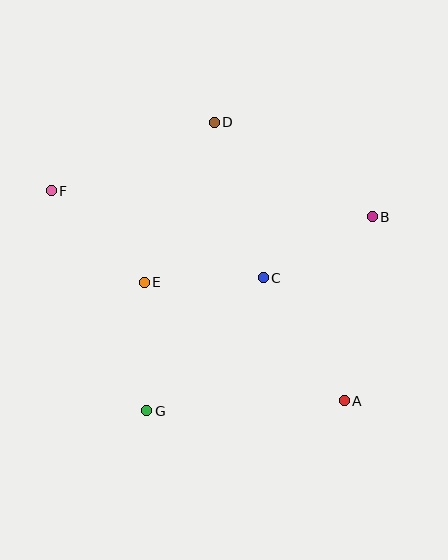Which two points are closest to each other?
Points C and E are closest to each other.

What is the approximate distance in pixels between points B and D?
The distance between B and D is approximately 184 pixels.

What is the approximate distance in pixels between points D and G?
The distance between D and G is approximately 296 pixels.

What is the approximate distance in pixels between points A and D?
The distance between A and D is approximately 307 pixels.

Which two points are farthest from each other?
Points A and F are farthest from each other.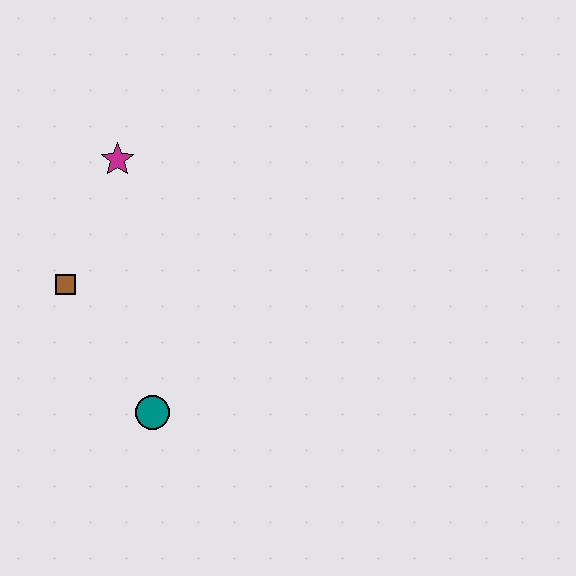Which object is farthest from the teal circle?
The magenta star is farthest from the teal circle.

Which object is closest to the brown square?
The magenta star is closest to the brown square.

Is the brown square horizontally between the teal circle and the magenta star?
No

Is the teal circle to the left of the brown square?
No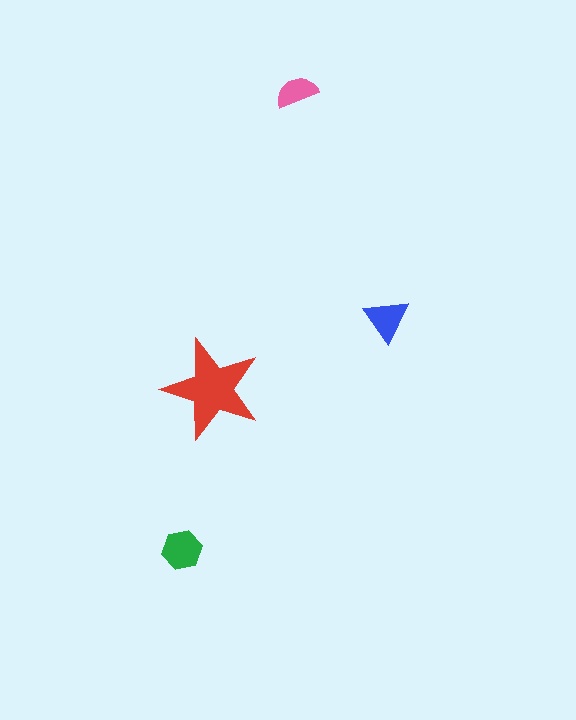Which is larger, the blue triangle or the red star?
The red star.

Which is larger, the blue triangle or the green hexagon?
The green hexagon.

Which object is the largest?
The red star.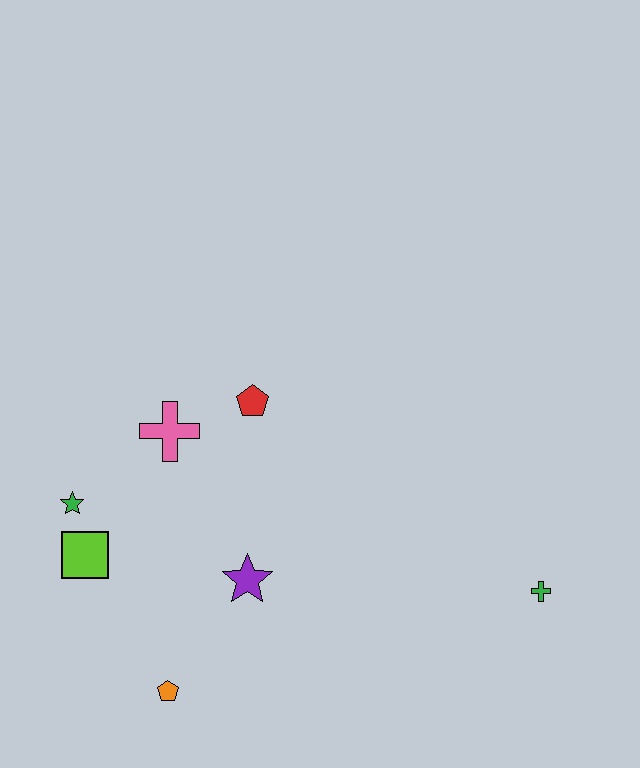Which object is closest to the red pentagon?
The pink cross is closest to the red pentagon.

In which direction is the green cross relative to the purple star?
The green cross is to the right of the purple star.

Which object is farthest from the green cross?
The green star is farthest from the green cross.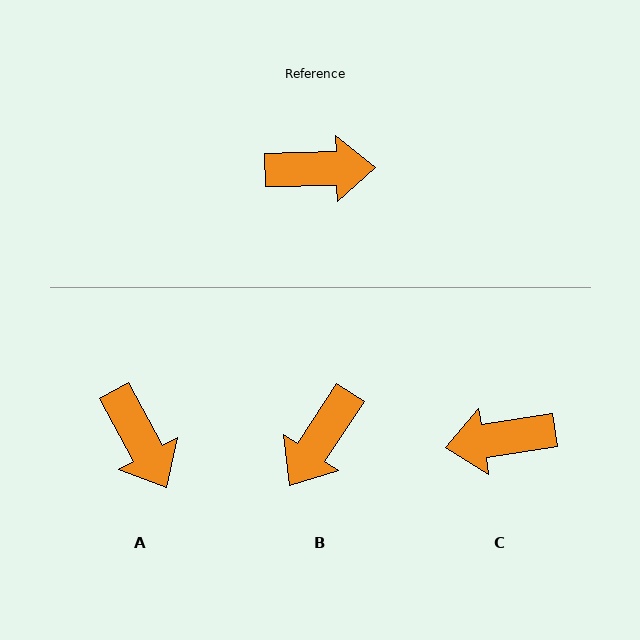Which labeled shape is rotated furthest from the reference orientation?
C, about 172 degrees away.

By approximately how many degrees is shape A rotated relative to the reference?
Approximately 63 degrees clockwise.